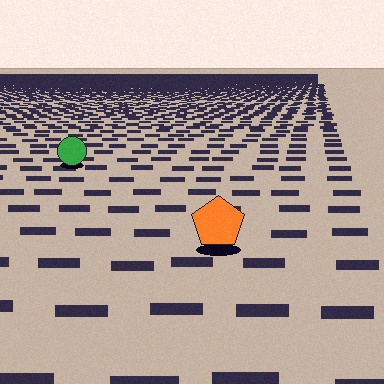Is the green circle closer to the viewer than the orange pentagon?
No. The orange pentagon is closer — you can tell from the texture gradient: the ground texture is coarser near it.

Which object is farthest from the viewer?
The green circle is farthest from the viewer. It appears smaller and the ground texture around it is denser.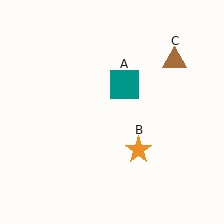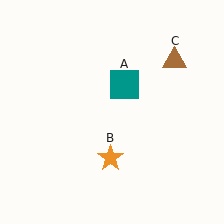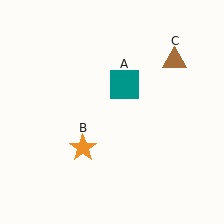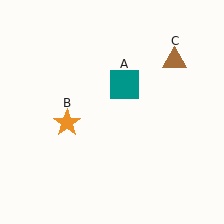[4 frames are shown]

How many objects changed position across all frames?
1 object changed position: orange star (object B).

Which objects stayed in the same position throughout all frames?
Teal square (object A) and brown triangle (object C) remained stationary.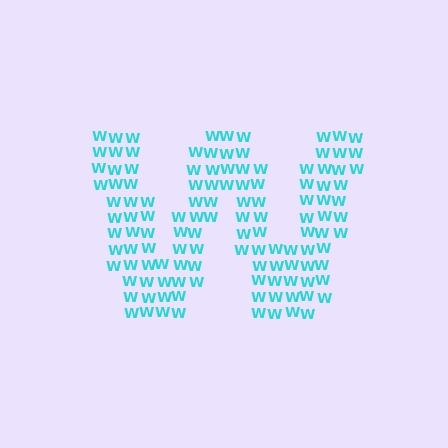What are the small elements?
The small elements are letter W's.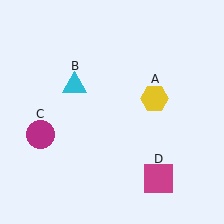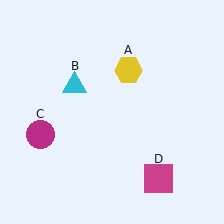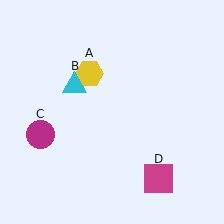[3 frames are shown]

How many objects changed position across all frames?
1 object changed position: yellow hexagon (object A).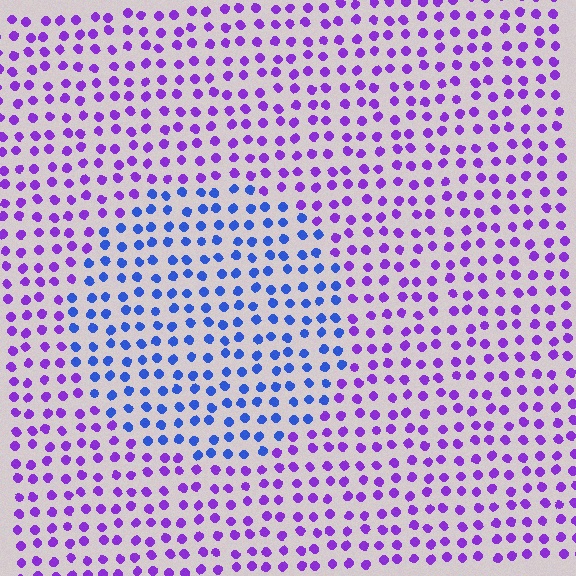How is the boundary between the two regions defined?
The boundary is defined purely by a slight shift in hue (about 49 degrees). Spacing, size, and orientation are identical on both sides.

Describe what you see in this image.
The image is filled with small purple elements in a uniform arrangement. A circle-shaped region is visible where the elements are tinted to a slightly different hue, forming a subtle color boundary.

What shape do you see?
I see a circle.